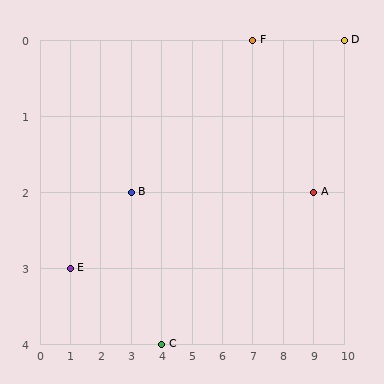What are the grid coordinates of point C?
Point C is at grid coordinates (4, 4).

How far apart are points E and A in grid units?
Points E and A are 8 columns and 1 row apart (about 8.1 grid units diagonally).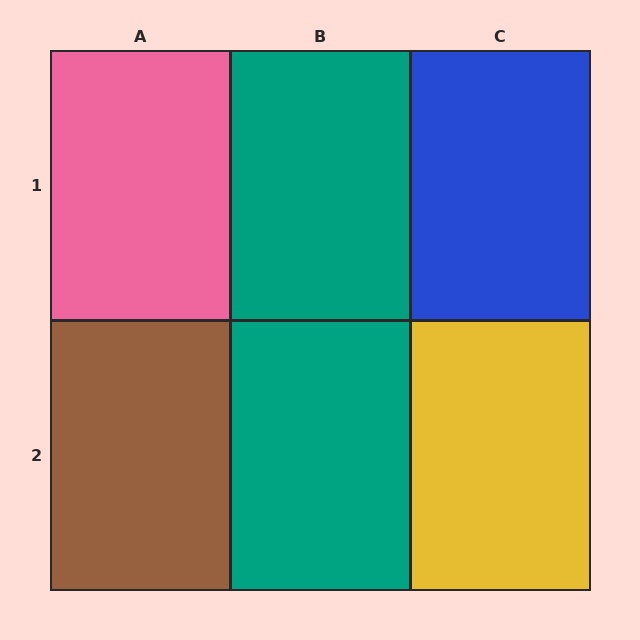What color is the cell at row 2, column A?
Brown.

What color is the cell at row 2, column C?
Yellow.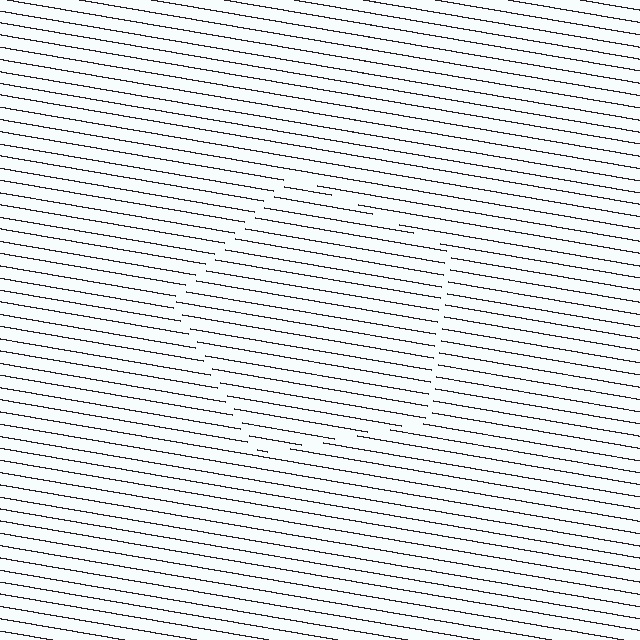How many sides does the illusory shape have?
5 sides — the line-ends trace a pentagon.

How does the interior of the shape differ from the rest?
The interior of the shape contains the same grating, shifted by half a period — the contour is defined by the phase discontinuity where line-ends from the inner and outer gratings abut.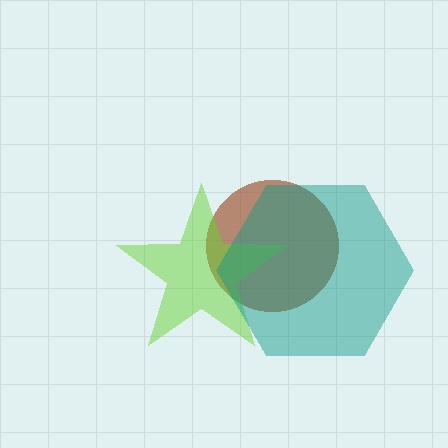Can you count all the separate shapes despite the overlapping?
Yes, there are 3 separate shapes.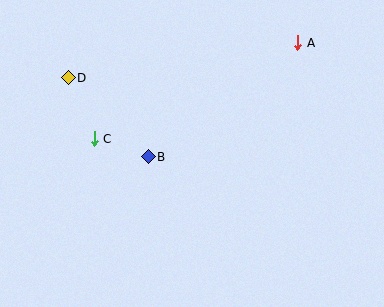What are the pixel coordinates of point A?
Point A is at (298, 43).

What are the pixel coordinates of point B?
Point B is at (148, 157).